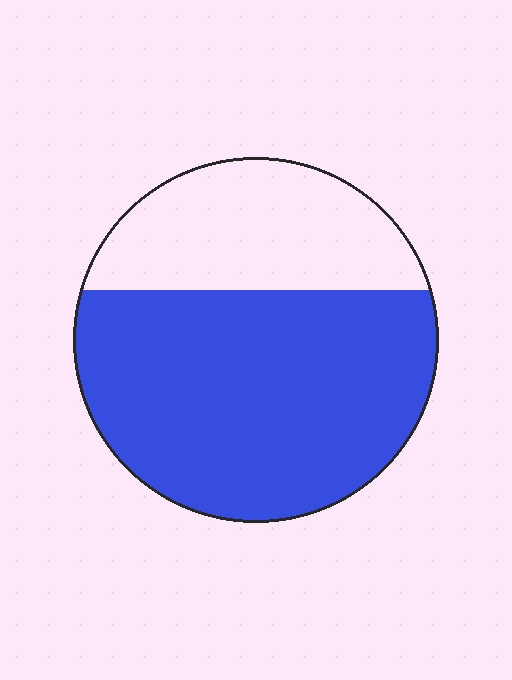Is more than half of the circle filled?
Yes.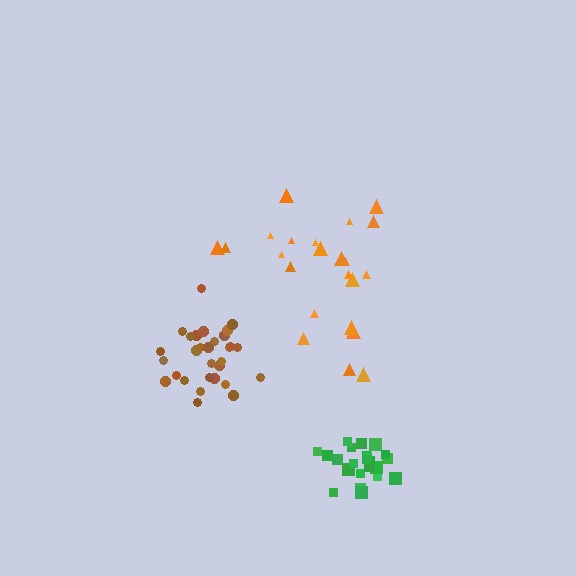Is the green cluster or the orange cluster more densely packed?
Green.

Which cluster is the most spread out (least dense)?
Orange.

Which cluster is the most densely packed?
Brown.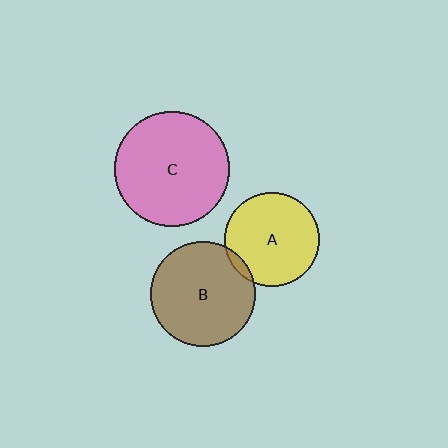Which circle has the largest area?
Circle C (pink).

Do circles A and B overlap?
Yes.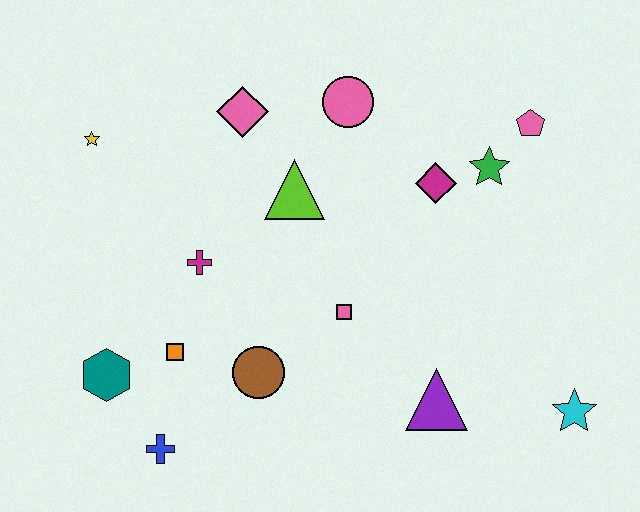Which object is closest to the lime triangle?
The pink diamond is closest to the lime triangle.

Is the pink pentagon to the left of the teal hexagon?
No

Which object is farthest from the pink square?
The yellow star is farthest from the pink square.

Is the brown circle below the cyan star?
No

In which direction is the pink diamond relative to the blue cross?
The pink diamond is above the blue cross.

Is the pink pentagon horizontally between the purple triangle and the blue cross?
No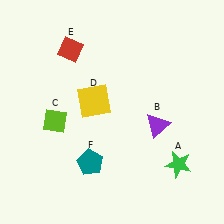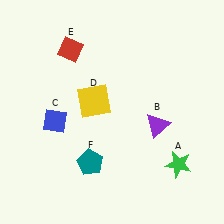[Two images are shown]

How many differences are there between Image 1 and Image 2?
There is 1 difference between the two images.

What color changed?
The diamond (C) changed from lime in Image 1 to blue in Image 2.